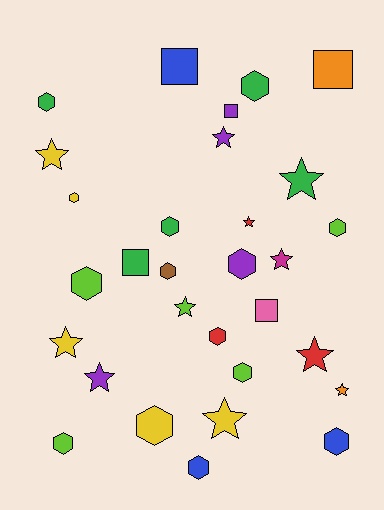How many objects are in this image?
There are 30 objects.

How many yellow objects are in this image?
There are 5 yellow objects.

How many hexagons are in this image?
There are 14 hexagons.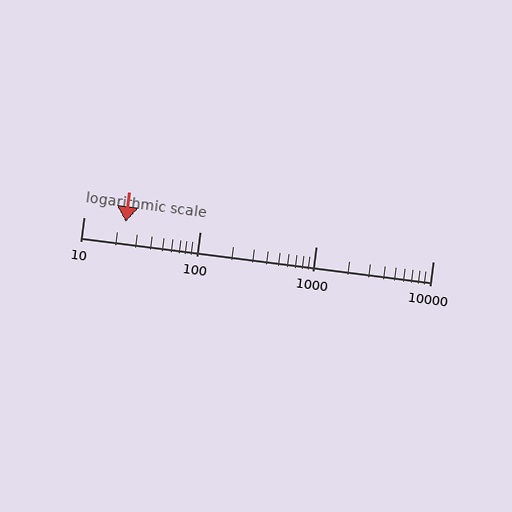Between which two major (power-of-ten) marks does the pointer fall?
The pointer is between 10 and 100.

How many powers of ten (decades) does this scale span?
The scale spans 3 decades, from 10 to 10000.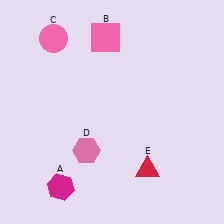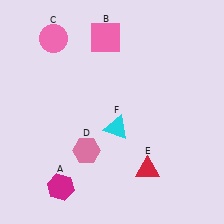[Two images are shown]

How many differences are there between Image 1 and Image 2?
There is 1 difference between the two images.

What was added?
A cyan triangle (F) was added in Image 2.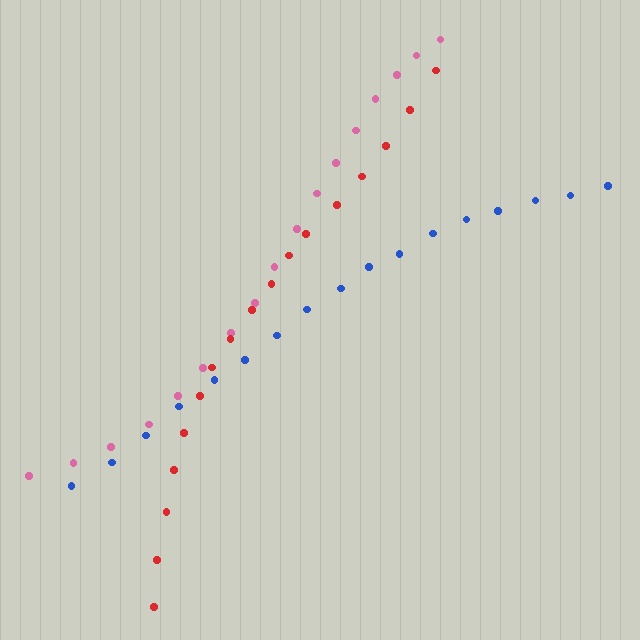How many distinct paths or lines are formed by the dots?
There are 3 distinct paths.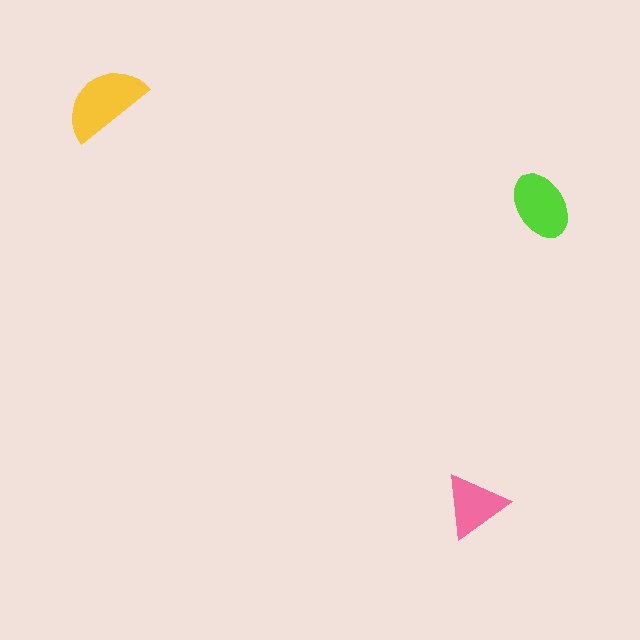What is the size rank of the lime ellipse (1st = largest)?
2nd.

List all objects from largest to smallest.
The yellow semicircle, the lime ellipse, the pink triangle.